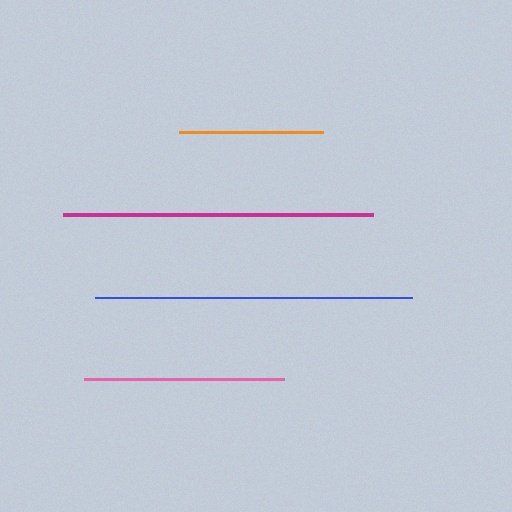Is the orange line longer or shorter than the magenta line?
The magenta line is longer than the orange line.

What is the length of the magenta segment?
The magenta segment is approximately 309 pixels long.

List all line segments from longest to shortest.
From longest to shortest: blue, magenta, pink, orange.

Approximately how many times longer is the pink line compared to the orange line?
The pink line is approximately 1.4 times the length of the orange line.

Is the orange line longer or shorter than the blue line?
The blue line is longer than the orange line.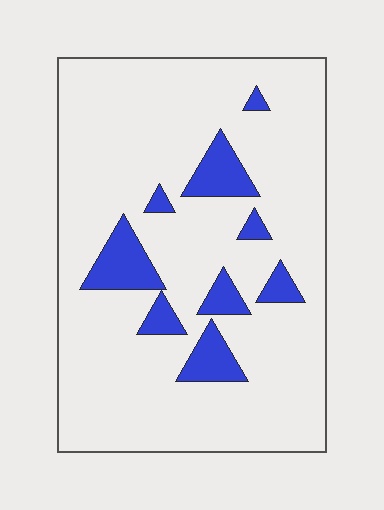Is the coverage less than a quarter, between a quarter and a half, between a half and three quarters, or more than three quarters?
Less than a quarter.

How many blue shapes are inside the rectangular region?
9.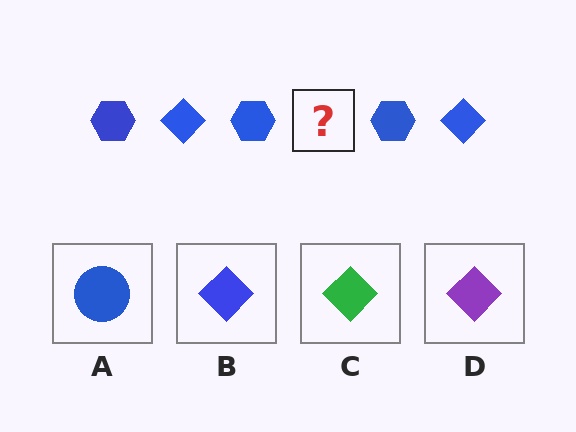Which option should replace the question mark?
Option B.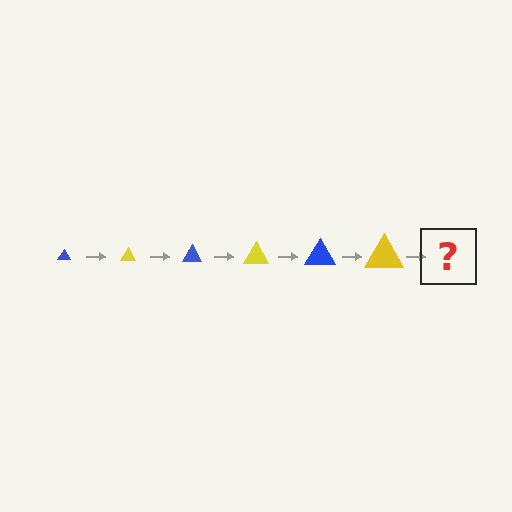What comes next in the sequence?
The next element should be a blue triangle, larger than the previous one.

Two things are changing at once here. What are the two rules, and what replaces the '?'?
The two rules are that the triangle grows larger each step and the color cycles through blue and yellow. The '?' should be a blue triangle, larger than the previous one.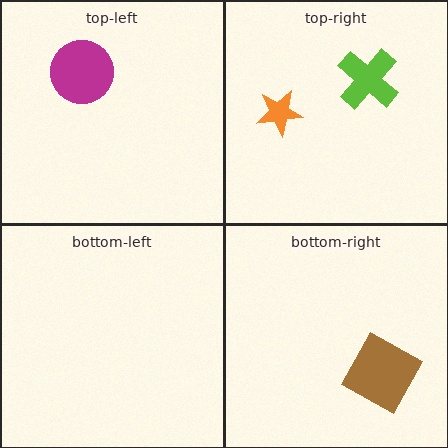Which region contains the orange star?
The top-right region.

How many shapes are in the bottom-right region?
1.